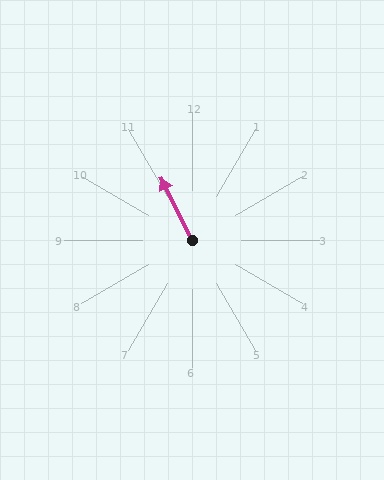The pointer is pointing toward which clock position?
Roughly 11 o'clock.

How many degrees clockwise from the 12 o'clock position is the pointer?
Approximately 333 degrees.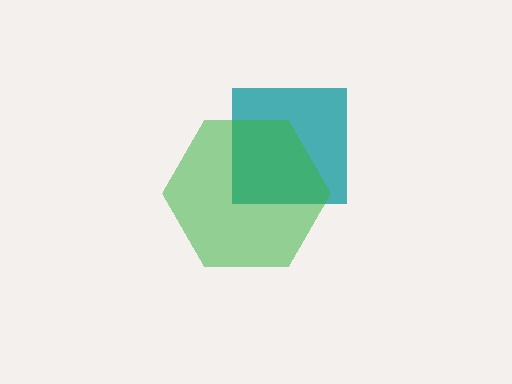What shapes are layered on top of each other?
The layered shapes are: a teal square, a green hexagon.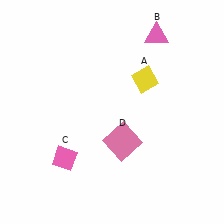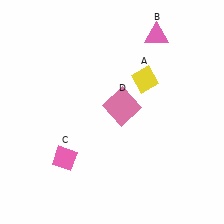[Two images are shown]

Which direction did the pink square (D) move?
The pink square (D) moved up.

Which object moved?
The pink square (D) moved up.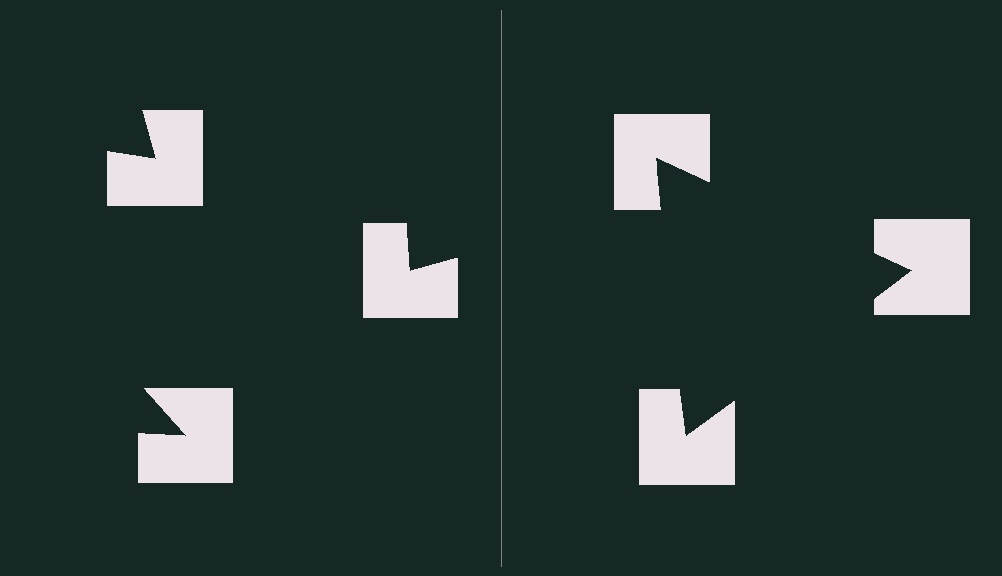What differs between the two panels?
The notched squares are positioned identically on both sides; only the wedge orientations differ. On the right they align to a triangle; on the left they are misaligned.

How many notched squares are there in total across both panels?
6 — 3 on each side.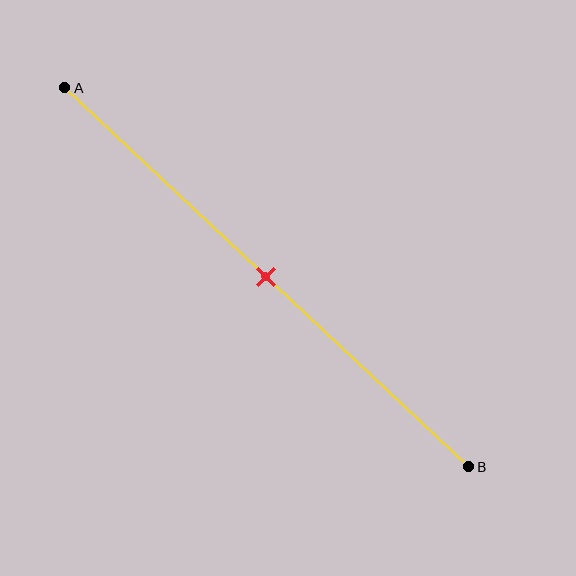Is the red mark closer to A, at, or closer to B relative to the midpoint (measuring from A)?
The red mark is approximately at the midpoint of segment AB.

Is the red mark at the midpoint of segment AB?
Yes, the mark is approximately at the midpoint.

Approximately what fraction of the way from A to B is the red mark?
The red mark is approximately 50% of the way from A to B.